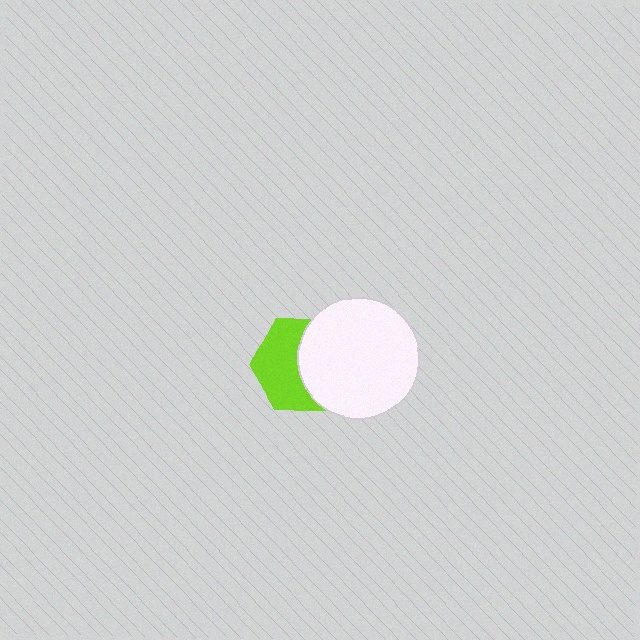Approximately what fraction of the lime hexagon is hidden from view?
Roughly 47% of the lime hexagon is hidden behind the white circle.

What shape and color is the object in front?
The object in front is a white circle.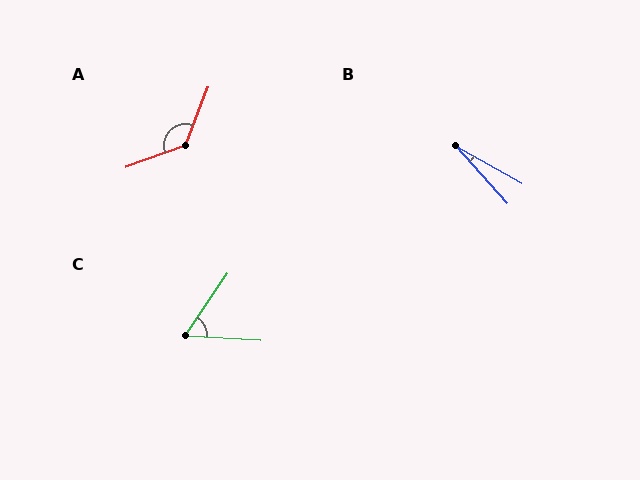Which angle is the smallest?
B, at approximately 19 degrees.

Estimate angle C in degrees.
Approximately 59 degrees.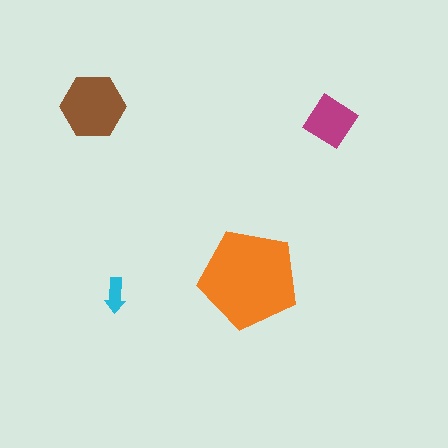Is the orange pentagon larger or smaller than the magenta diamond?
Larger.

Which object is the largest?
The orange pentagon.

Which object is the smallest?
The cyan arrow.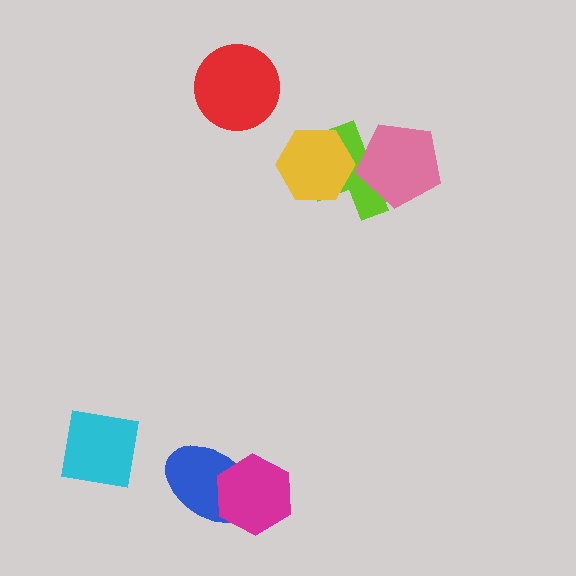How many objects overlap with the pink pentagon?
1 object overlaps with the pink pentagon.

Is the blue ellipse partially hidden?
Yes, it is partially covered by another shape.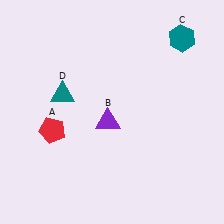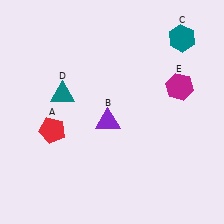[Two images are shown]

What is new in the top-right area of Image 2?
A magenta hexagon (E) was added in the top-right area of Image 2.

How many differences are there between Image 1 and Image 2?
There is 1 difference between the two images.